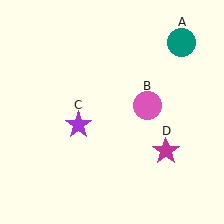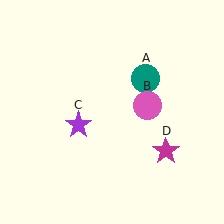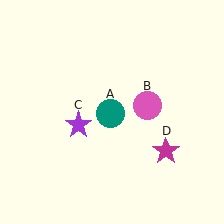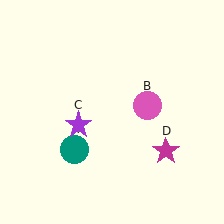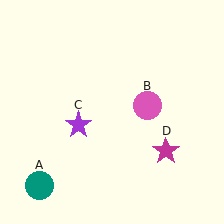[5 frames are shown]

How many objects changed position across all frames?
1 object changed position: teal circle (object A).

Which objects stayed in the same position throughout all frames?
Pink circle (object B) and purple star (object C) and magenta star (object D) remained stationary.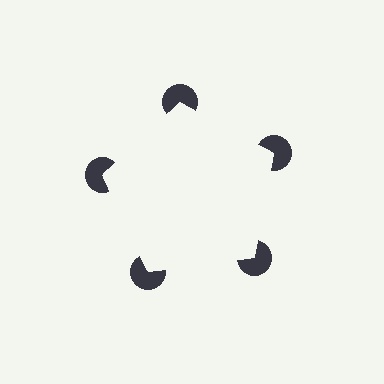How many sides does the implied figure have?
5 sides.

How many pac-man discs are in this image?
There are 5 — one at each vertex of the illusory pentagon.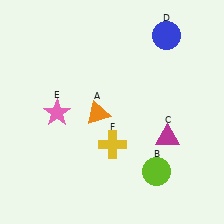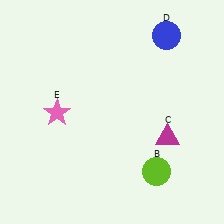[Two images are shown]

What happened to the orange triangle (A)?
The orange triangle (A) was removed in Image 2. It was in the bottom-left area of Image 1.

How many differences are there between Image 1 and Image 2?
There are 2 differences between the two images.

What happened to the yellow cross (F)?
The yellow cross (F) was removed in Image 2. It was in the bottom-right area of Image 1.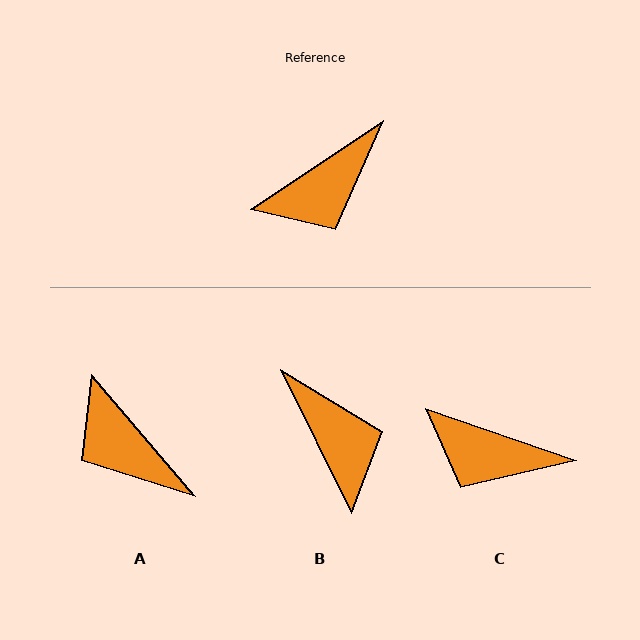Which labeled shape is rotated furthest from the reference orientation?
A, about 84 degrees away.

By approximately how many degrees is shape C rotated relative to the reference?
Approximately 53 degrees clockwise.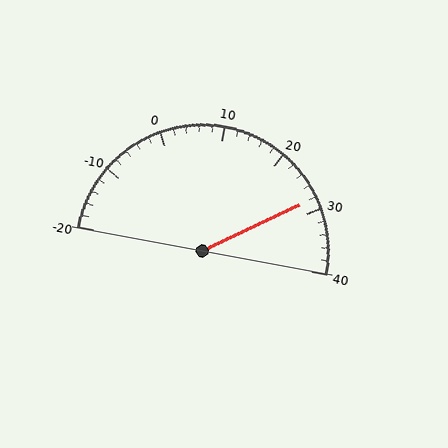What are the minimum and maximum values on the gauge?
The gauge ranges from -20 to 40.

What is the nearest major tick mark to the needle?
The nearest major tick mark is 30.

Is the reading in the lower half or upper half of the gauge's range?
The reading is in the upper half of the range (-20 to 40).